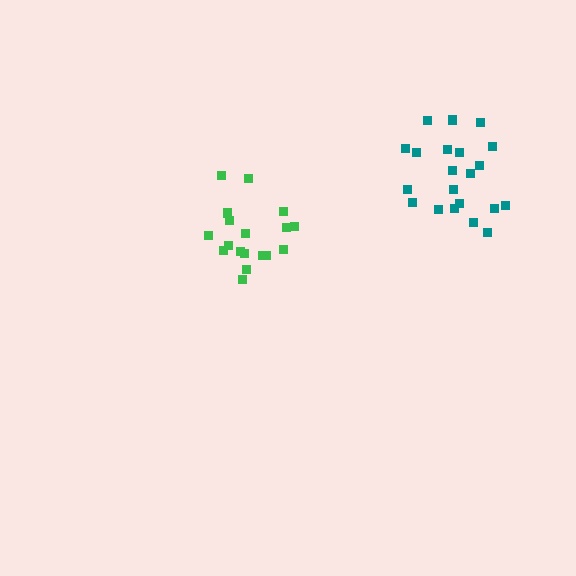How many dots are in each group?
Group 1: 21 dots, Group 2: 18 dots (39 total).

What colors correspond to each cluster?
The clusters are colored: teal, green.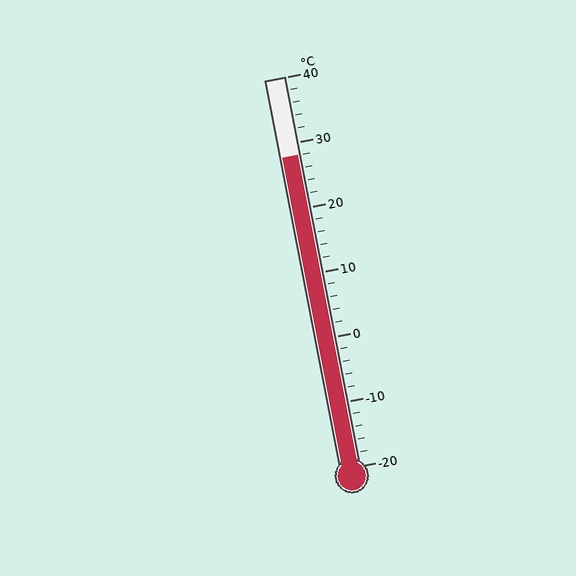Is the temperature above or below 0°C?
The temperature is above 0°C.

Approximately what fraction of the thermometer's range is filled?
The thermometer is filled to approximately 80% of its range.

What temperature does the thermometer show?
The thermometer shows approximately 28°C.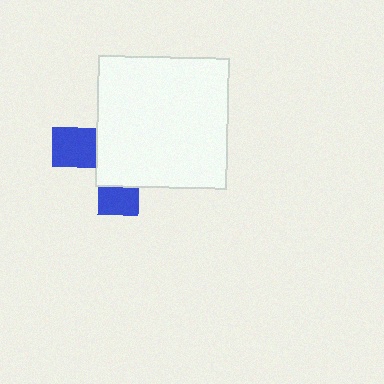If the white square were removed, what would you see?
You would see the complete blue cross.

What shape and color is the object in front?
The object in front is a white square.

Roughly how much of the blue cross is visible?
A small part of it is visible (roughly 32%).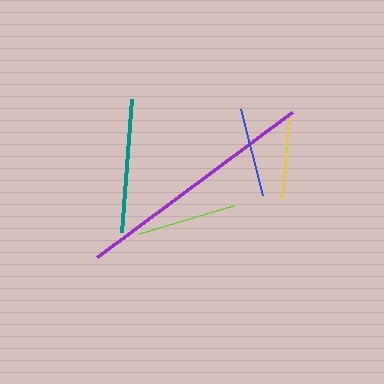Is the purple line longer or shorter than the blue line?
The purple line is longer than the blue line.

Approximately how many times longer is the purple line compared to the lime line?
The purple line is approximately 2.5 times the length of the lime line.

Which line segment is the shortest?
The yellow line is the shortest at approximately 81 pixels.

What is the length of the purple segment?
The purple segment is approximately 244 pixels long.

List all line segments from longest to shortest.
From longest to shortest: purple, teal, lime, blue, yellow.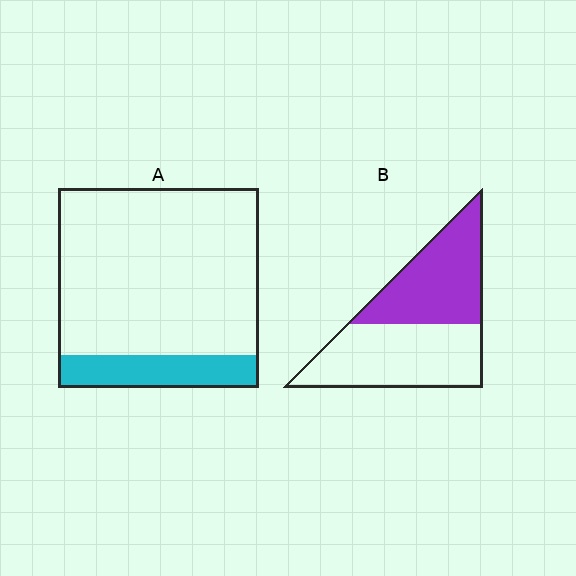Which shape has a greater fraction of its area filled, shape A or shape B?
Shape B.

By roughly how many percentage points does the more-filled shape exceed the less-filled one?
By roughly 30 percentage points (B over A).